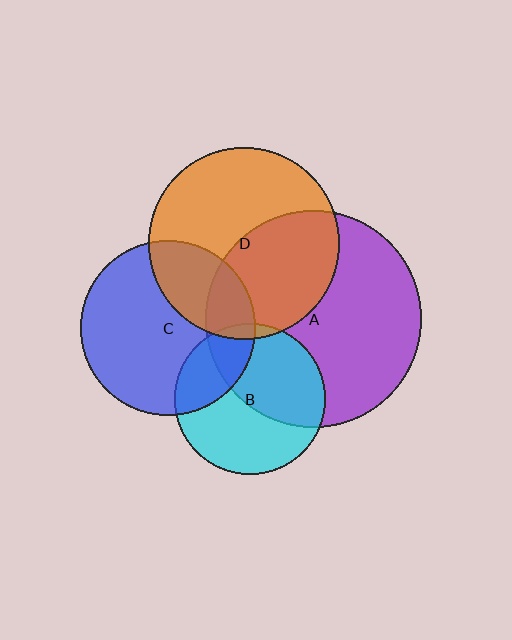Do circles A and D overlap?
Yes.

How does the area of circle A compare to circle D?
Approximately 1.3 times.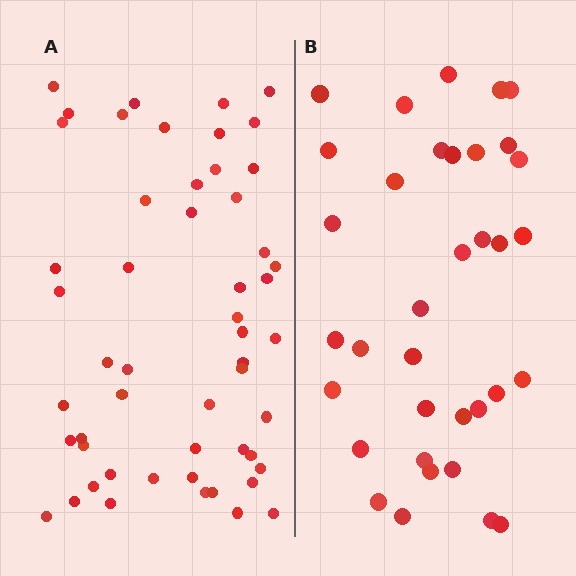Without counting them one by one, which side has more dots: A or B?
Region A (the left region) has more dots.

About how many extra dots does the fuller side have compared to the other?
Region A has approximately 20 more dots than region B.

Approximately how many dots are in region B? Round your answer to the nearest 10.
About 40 dots. (The exact count is 35, which rounds to 40.)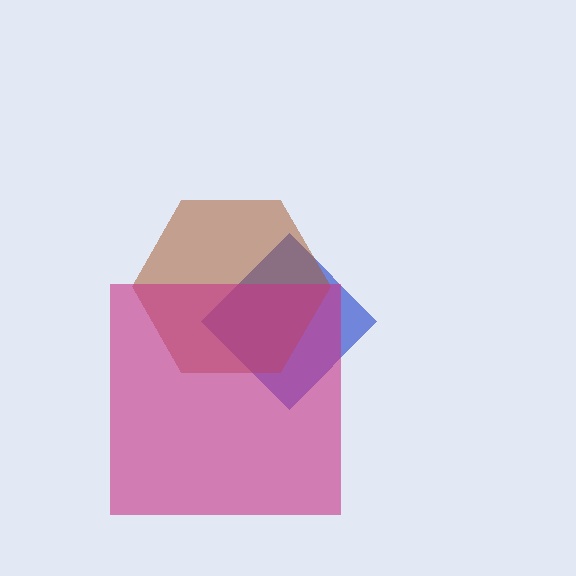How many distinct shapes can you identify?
There are 3 distinct shapes: a blue diamond, a brown hexagon, a magenta square.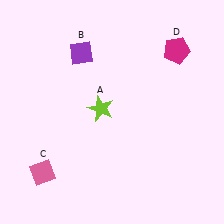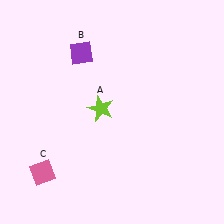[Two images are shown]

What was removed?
The magenta pentagon (D) was removed in Image 2.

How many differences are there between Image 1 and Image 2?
There is 1 difference between the two images.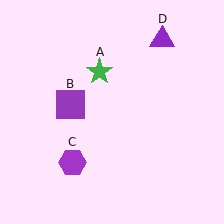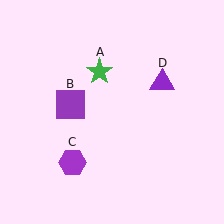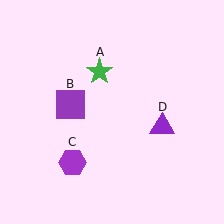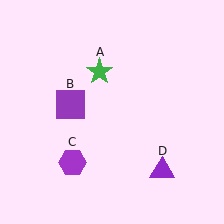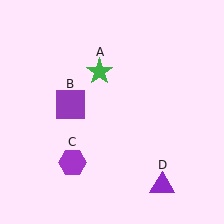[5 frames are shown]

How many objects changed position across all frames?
1 object changed position: purple triangle (object D).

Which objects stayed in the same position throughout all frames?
Green star (object A) and purple square (object B) and purple hexagon (object C) remained stationary.